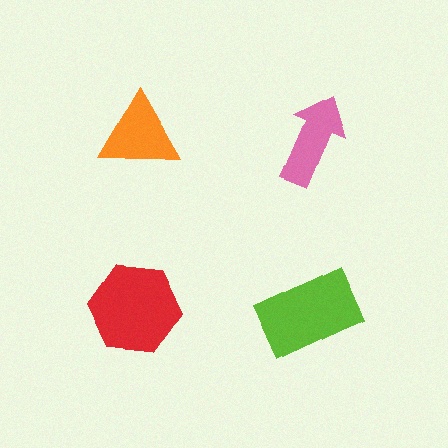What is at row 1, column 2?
A pink arrow.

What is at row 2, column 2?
A lime rectangle.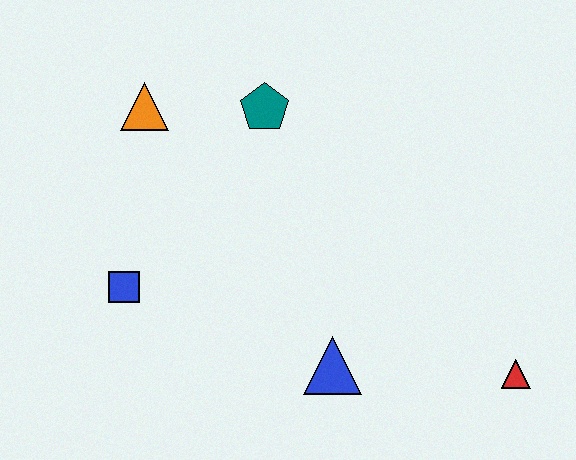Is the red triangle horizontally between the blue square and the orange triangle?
No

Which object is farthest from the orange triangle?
The red triangle is farthest from the orange triangle.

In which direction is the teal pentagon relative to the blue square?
The teal pentagon is above the blue square.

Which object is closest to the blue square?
The orange triangle is closest to the blue square.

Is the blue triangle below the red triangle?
No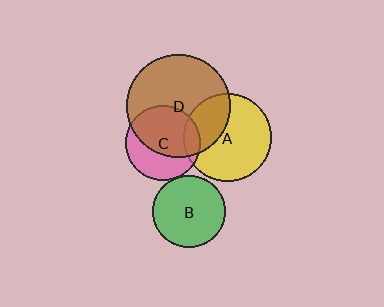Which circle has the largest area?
Circle D (brown).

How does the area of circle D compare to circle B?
Approximately 2.0 times.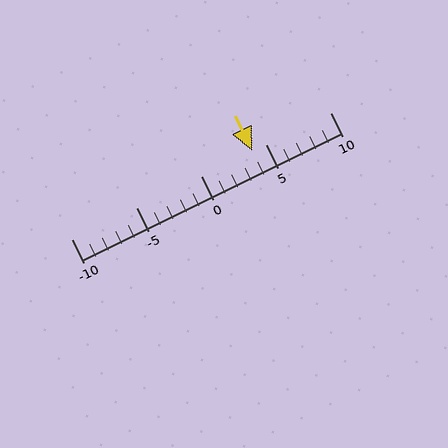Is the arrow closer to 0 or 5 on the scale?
The arrow is closer to 5.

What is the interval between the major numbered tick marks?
The major tick marks are spaced 5 units apart.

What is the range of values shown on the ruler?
The ruler shows values from -10 to 10.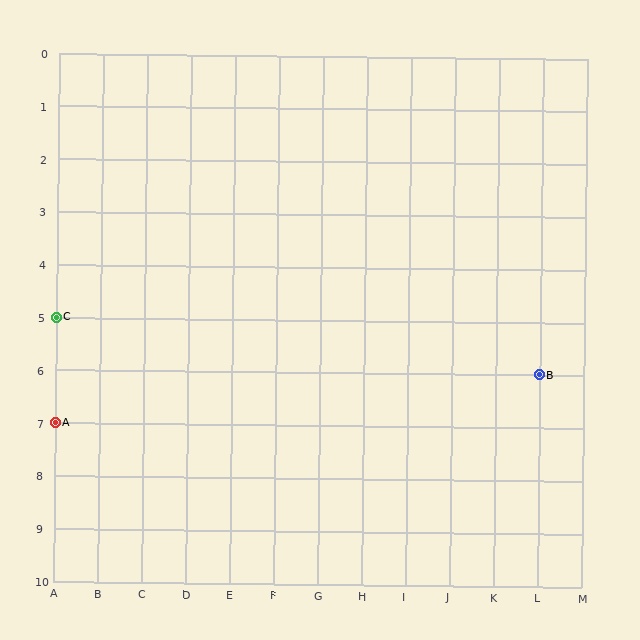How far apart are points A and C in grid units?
Points A and C are 2 rows apart.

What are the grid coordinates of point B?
Point B is at grid coordinates (L, 6).